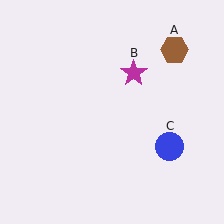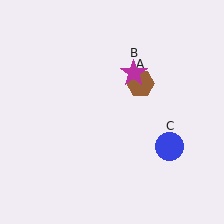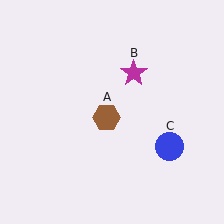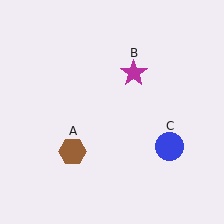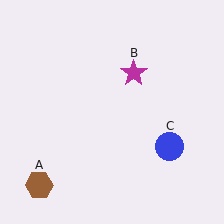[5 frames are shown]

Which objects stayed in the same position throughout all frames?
Magenta star (object B) and blue circle (object C) remained stationary.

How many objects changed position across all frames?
1 object changed position: brown hexagon (object A).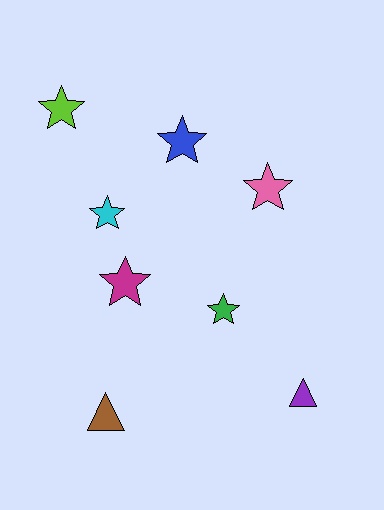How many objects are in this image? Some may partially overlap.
There are 8 objects.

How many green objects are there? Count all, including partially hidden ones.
There is 1 green object.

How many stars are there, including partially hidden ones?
There are 6 stars.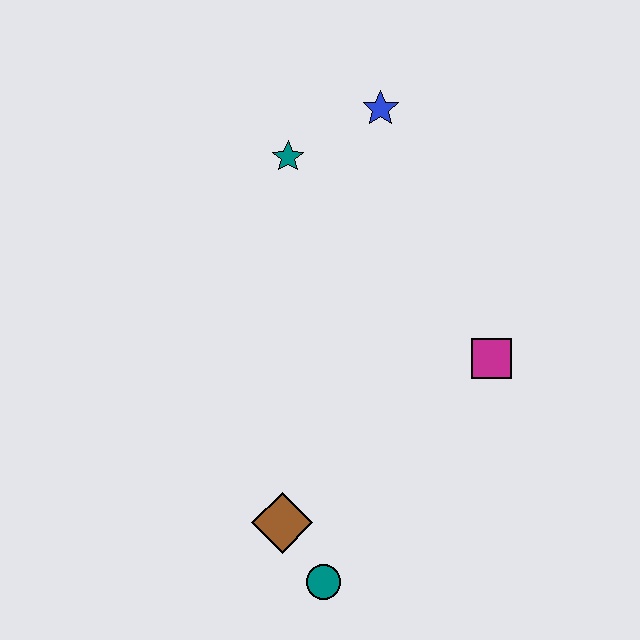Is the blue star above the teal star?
Yes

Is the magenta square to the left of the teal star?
No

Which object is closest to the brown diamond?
The teal circle is closest to the brown diamond.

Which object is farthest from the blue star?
The teal circle is farthest from the blue star.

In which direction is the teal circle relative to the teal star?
The teal circle is below the teal star.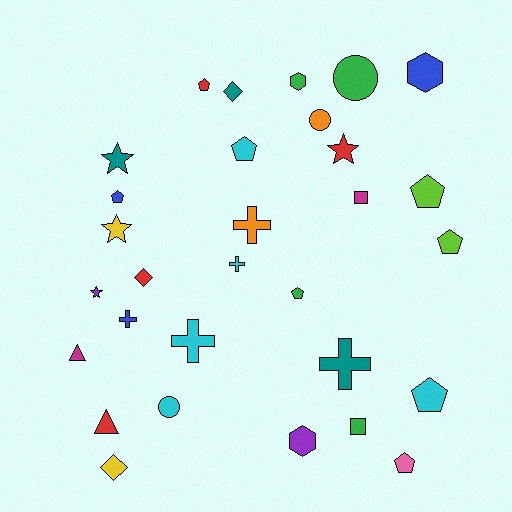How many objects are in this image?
There are 30 objects.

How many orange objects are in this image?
There are 2 orange objects.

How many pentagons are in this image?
There are 8 pentagons.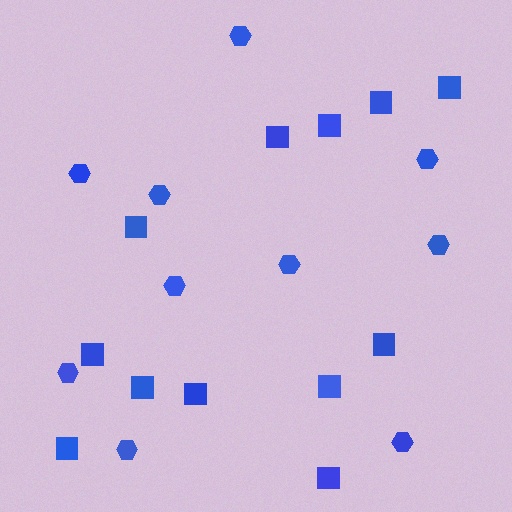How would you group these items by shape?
There are 2 groups: one group of hexagons (10) and one group of squares (12).